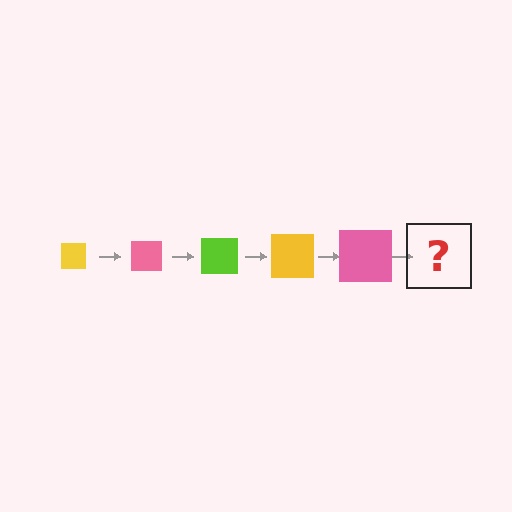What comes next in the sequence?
The next element should be a lime square, larger than the previous one.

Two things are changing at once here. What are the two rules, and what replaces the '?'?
The two rules are that the square grows larger each step and the color cycles through yellow, pink, and lime. The '?' should be a lime square, larger than the previous one.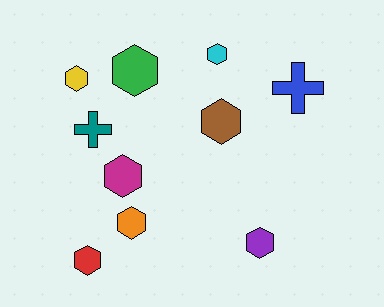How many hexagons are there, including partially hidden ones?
There are 8 hexagons.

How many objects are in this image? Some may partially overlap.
There are 10 objects.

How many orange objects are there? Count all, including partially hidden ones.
There is 1 orange object.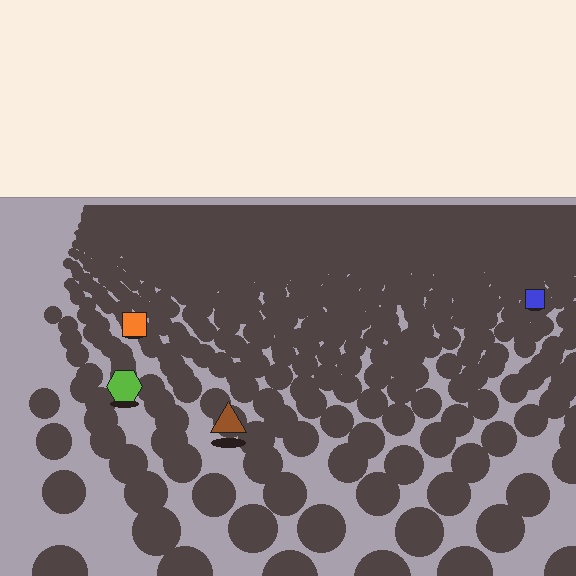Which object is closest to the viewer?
The brown triangle is closest. The texture marks near it are larger and more spread out.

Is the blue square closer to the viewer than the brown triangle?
No. The brown triangle is closer — you can tell from the texture gradient: the ground texture is coarser near it.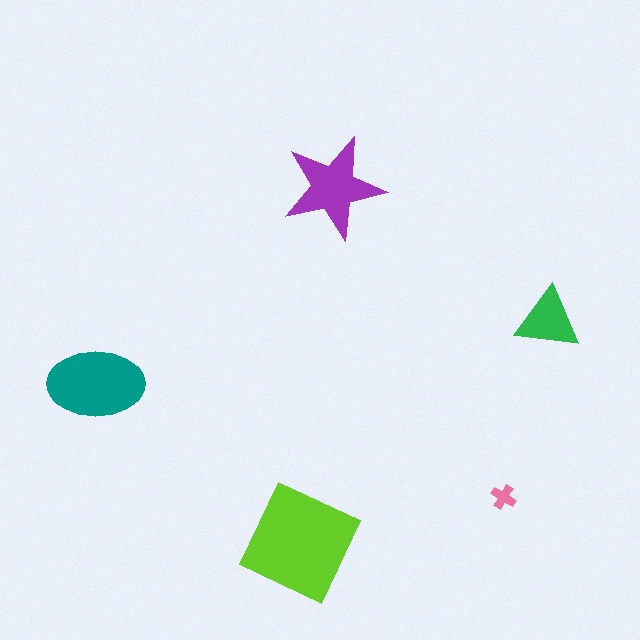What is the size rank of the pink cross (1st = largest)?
5th.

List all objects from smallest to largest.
The pink cross, the green triangle, the purple star, the teal ellipse, the lime diamond.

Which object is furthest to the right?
The green triangle is rightmost.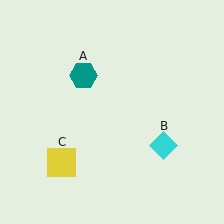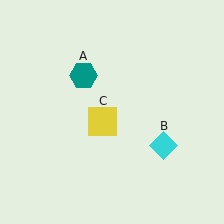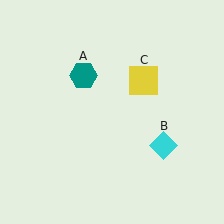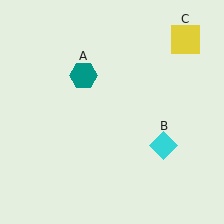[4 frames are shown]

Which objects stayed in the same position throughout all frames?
Teal hexagon (object A) and cyan diamond (object B) remained stationary.